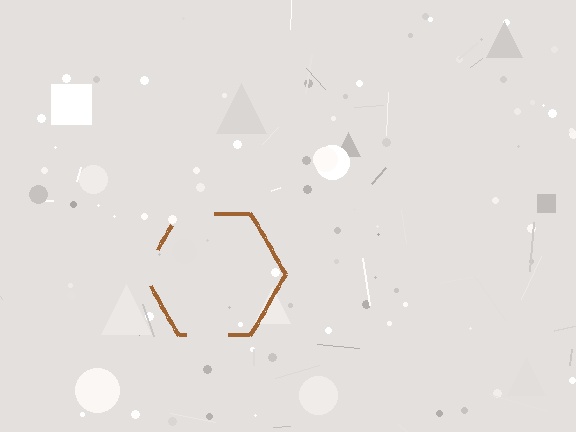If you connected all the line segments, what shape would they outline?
They would outline a hexagon.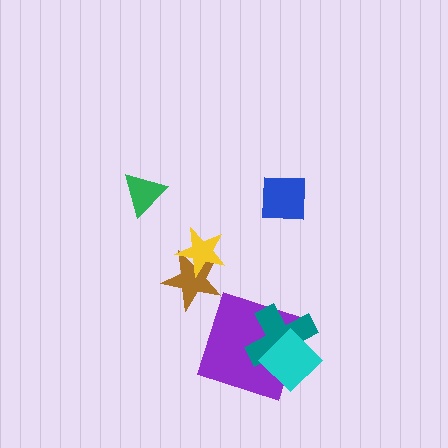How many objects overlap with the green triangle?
0 objects overlap with the green triangle.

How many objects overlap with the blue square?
0 objects overlap with the blue square.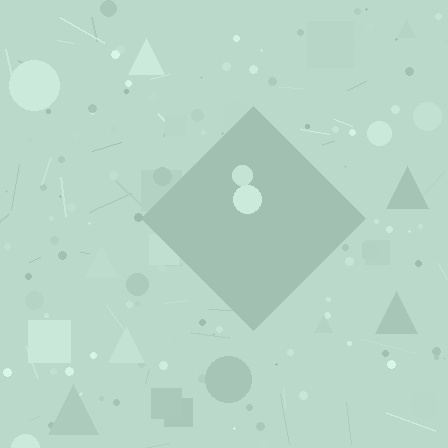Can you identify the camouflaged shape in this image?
The camouflaged shape is a diamond.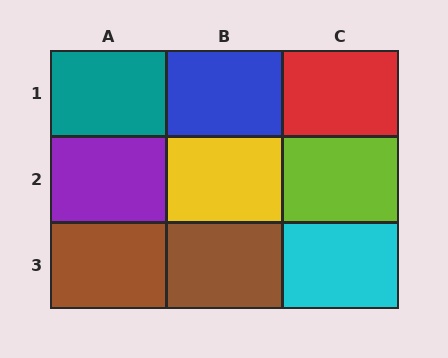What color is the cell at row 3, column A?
Brown.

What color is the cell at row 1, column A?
Teal.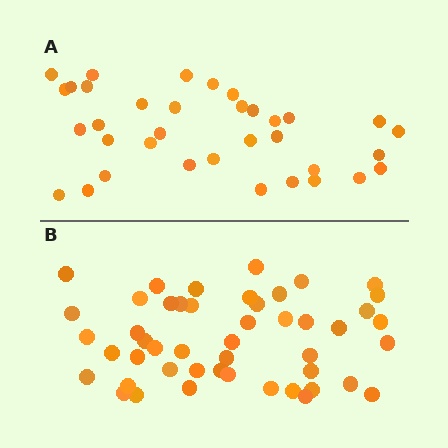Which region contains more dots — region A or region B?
Region B (the bottom region) has more dots.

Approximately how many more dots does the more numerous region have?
Region B has approximately 15 more dots than region A.